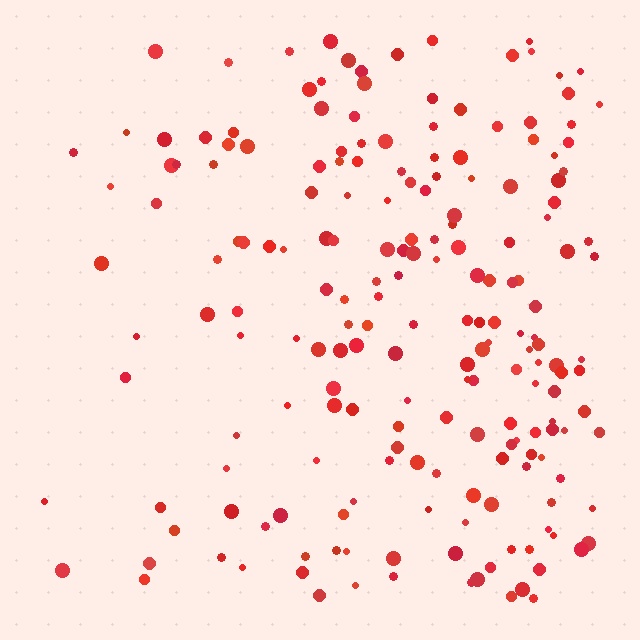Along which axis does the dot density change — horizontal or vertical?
Horizontal.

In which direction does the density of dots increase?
From left to right, with the right side densest.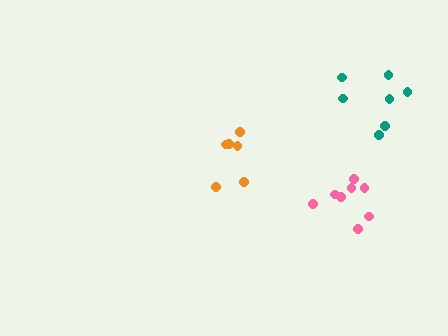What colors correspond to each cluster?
The clusters are colored: teal, orange, pink.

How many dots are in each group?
Group 1: 7 dots, Group 2: 6 dots, Group 3: 8 dots (21 total).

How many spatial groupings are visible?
There are 3 spatial groupings.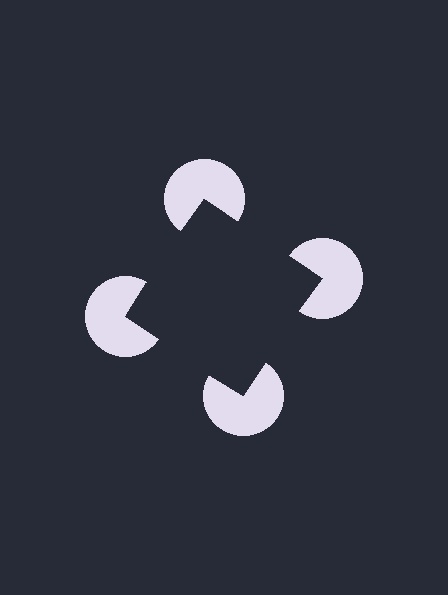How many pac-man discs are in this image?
There are 4 — one at each vertex of the illusory square.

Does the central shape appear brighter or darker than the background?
It typically appears slightly darker than the background, even though no actual brightness change is drawn.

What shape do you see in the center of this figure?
An illusory square — its edges are inferred from the aligned wedge cuts in the pac-man discs, not physically drawn.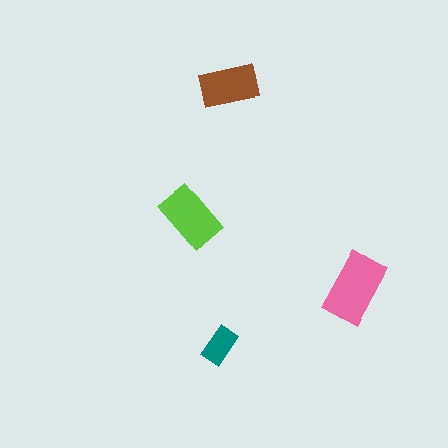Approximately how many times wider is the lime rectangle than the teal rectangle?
About 1.5 times wider.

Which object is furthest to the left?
The lime rectangle is leftmost.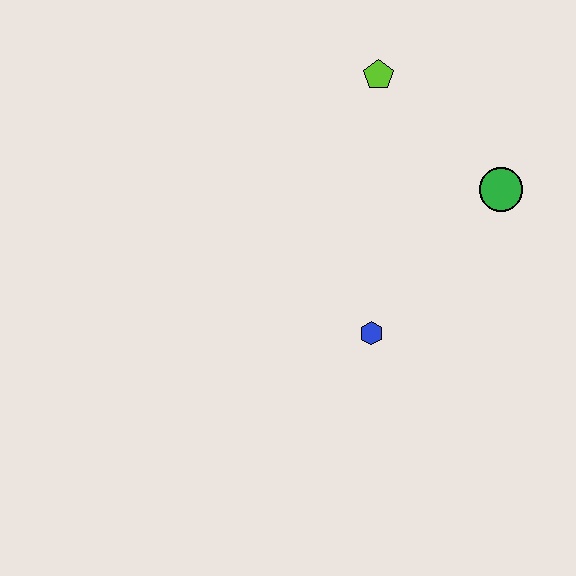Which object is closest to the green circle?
The lime pentagon is closest to the green circle.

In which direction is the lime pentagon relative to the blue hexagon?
The lime pentagon is above the blue hexagon.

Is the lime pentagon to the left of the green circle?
Yes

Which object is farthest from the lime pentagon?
The blue hexagon is farthest from the lime pentagon.